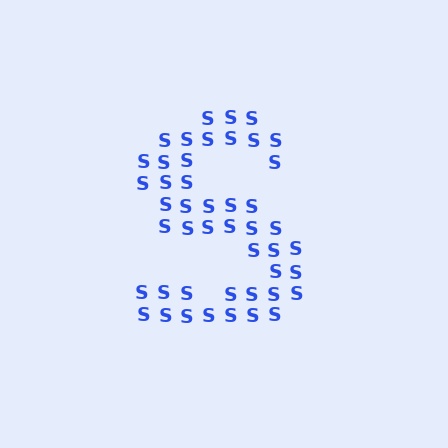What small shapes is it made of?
It is made of small letter S's.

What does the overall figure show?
The overall figure shows the letter S.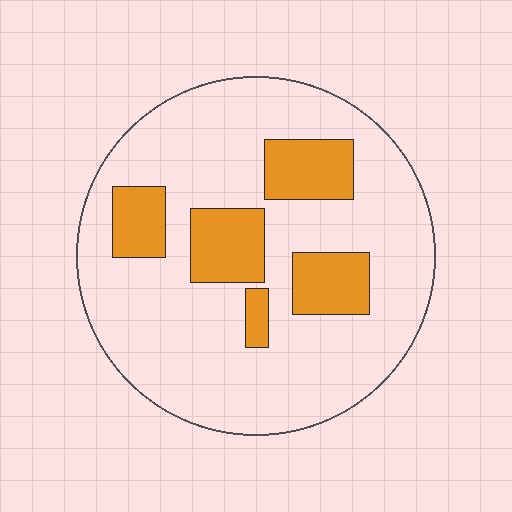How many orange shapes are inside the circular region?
5.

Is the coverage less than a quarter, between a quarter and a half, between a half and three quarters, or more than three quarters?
Less than a quarter.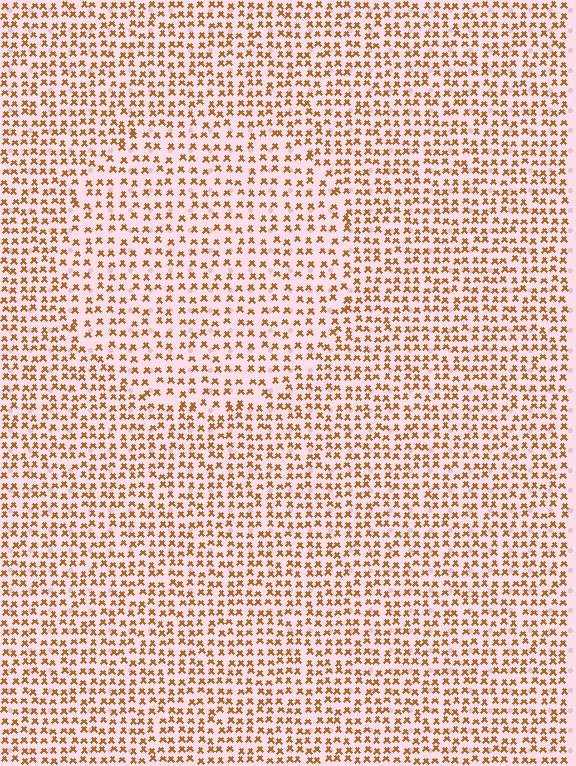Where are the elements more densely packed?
The elements are more densely packed outside the circle boundary.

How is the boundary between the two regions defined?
The boundary is defined by a change in element density (approximately 1.4x ratio). All elements are the same color, size, and shape.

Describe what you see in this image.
The image contains small brown elements arranged at two different densities. A circle-shaped region is visible where the elements are less densely packed than the surrounding area.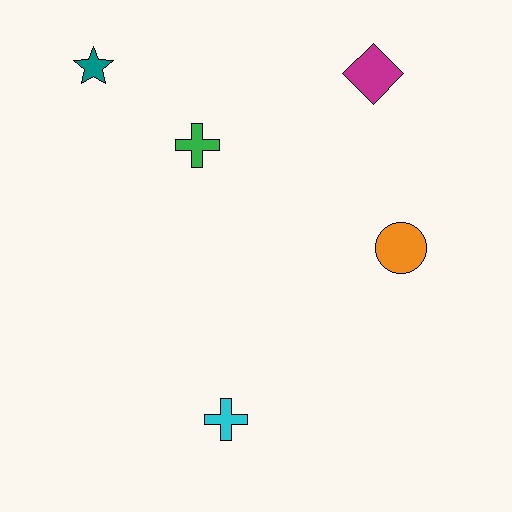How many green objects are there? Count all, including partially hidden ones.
There is 1 green object.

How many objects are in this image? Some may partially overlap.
There are 5 objects.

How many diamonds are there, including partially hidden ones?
There is 1 diamond.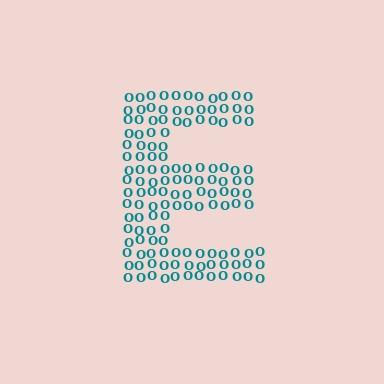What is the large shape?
The large shape is the letter E.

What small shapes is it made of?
It is made of small letter O's.